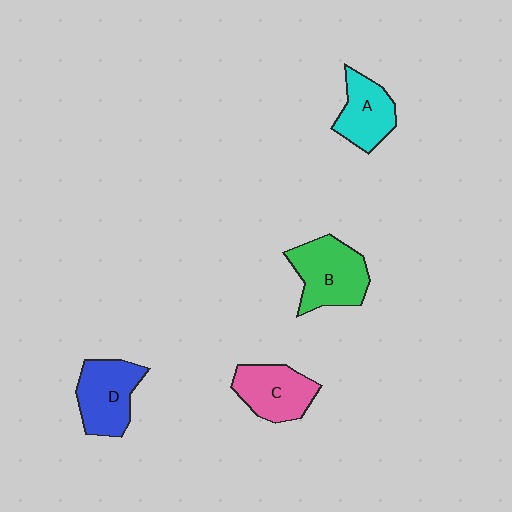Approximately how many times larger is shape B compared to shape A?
Approximately 1.4 times.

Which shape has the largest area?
Shape B (green).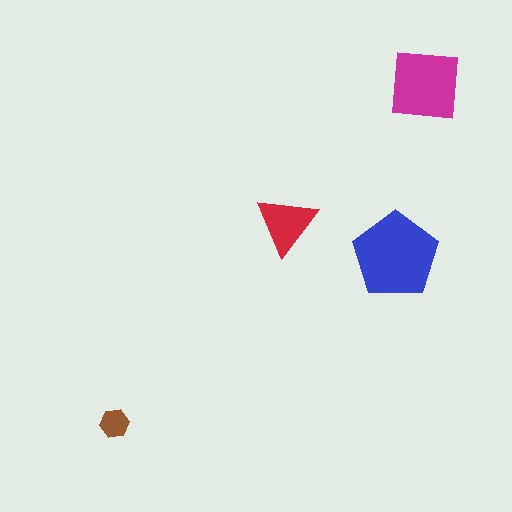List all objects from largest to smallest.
The blue pentagon, the magenta square, the red triangle, the brown hexagon.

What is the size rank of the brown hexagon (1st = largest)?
4th.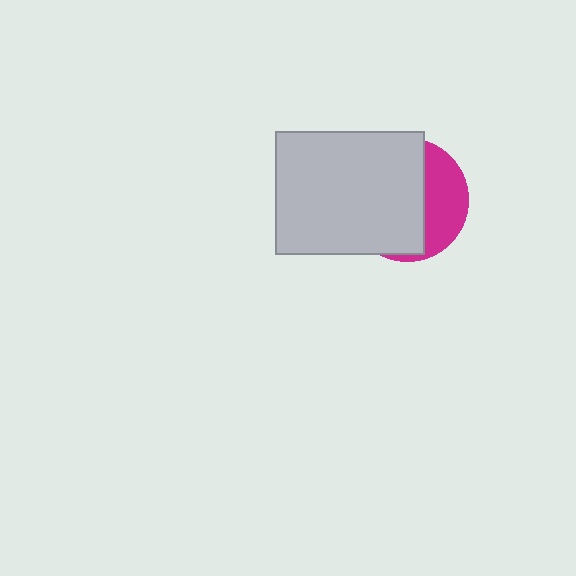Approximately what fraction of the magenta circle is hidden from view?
Roughly 67% of the magenta circle is hidden behind the light gray rectangle.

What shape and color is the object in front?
The object in front is a light gray rectangle.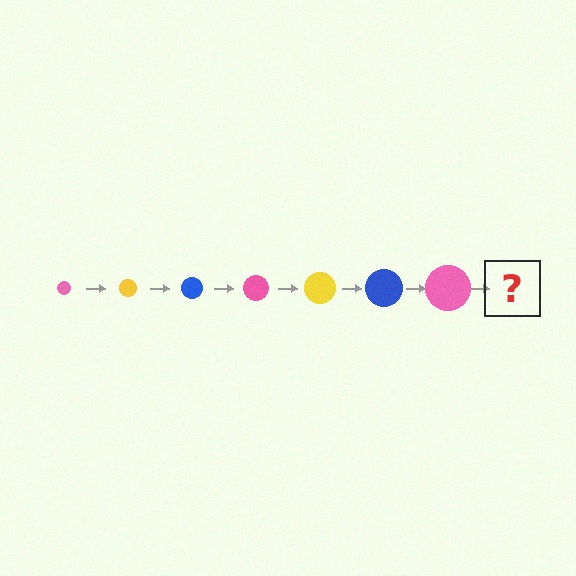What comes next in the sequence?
The next element should be a yellow circle, larger than the previous one.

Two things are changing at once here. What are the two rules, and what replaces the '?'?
The two rules are that the circle grows larger each step and the color cycles through pink, yellow, and blue. The '?' should be a yellow circle, larger than the previous one.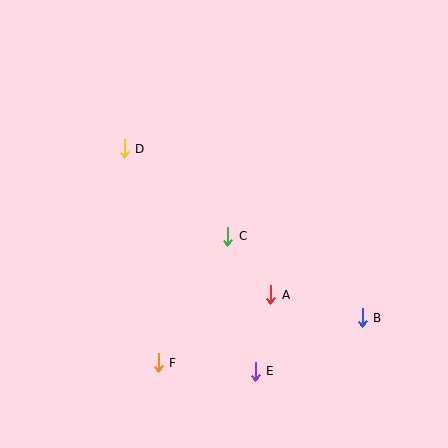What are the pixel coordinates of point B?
Point B is at (362, 318).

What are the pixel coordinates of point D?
Point D is at (124, 149).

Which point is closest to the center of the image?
Point C at (228, 236) is closest to the center.